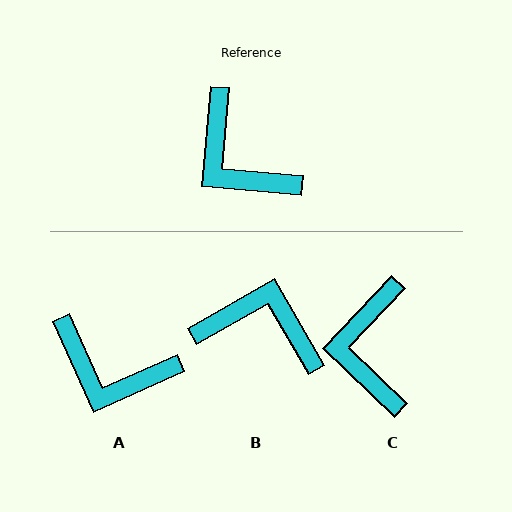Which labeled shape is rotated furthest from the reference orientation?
B, about 145 degrees away.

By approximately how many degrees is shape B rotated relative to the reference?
Approximately 145 degrees clockwise.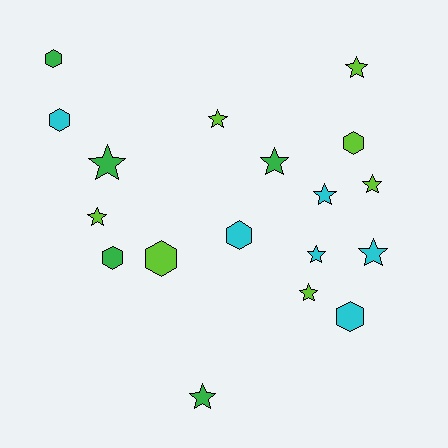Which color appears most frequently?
Lime, with 7 objects.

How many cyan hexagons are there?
There are 3 cyan hexagons.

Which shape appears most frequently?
Star, with 11 objects.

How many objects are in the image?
There are 18 objects.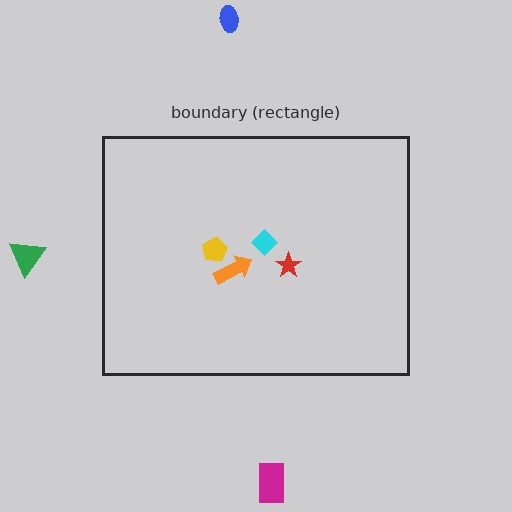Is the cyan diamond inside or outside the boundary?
Inside.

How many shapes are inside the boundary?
4 inside, 3 outside.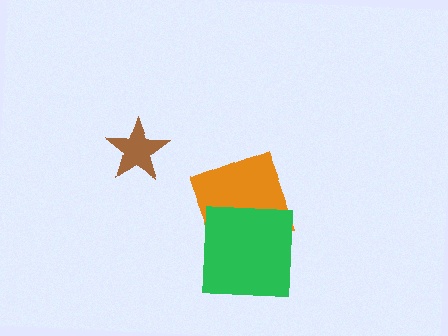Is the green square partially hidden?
No, no other shape covers it.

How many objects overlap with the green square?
1 object overlaps with the green square.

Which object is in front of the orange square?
The green square is in front of the orange square.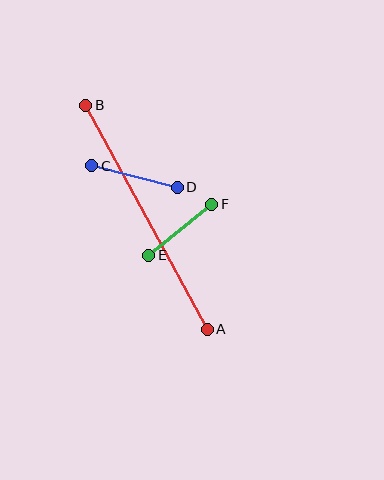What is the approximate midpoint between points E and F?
The midpoint is at approximately (180, 230) pixels.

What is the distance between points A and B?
The distance is approximately 255 pixels.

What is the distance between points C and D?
The distance is approximately 88 pixels.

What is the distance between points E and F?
The distance is approximately 81 pixels.